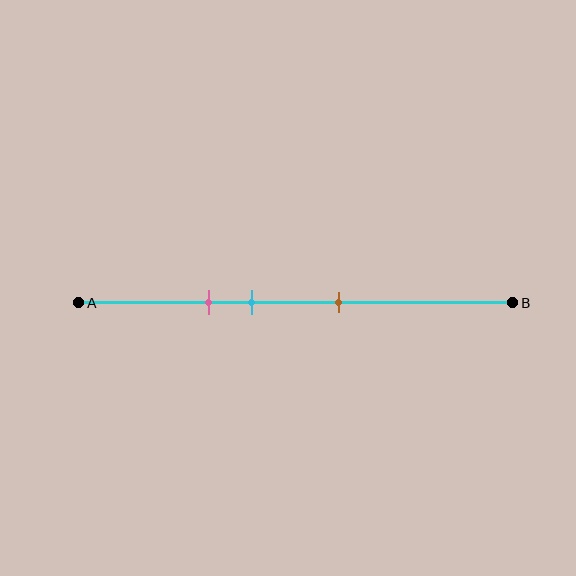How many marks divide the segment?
There are 3 marks dividing the segment.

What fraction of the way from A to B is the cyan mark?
The cyan mark is approximately 40% (0.4) of the way from A to B.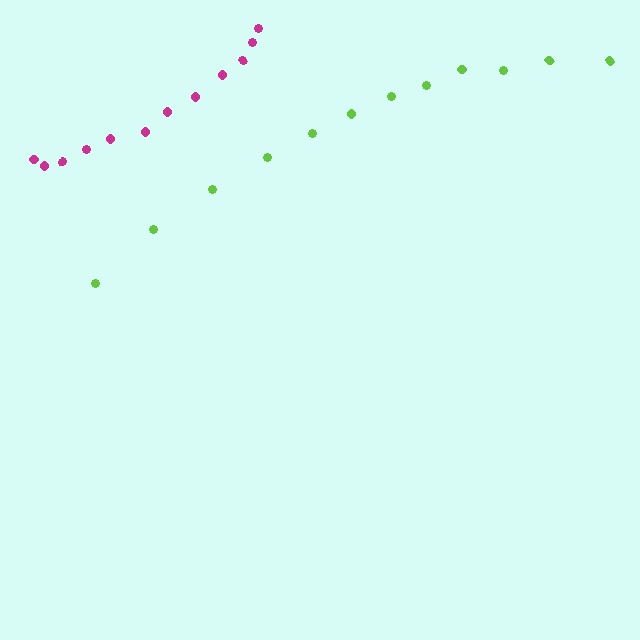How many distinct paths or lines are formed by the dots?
There are 2 distinct paths.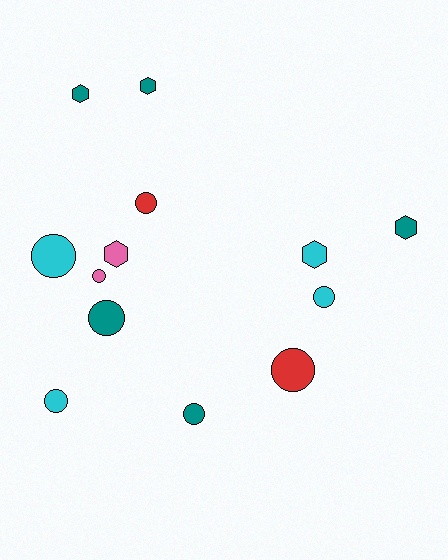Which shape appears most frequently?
Circle, with 8 objects.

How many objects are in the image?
There are 13 objects.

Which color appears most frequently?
Teal, with 5 objects.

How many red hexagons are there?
There are no red hexagons.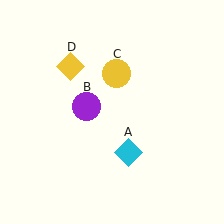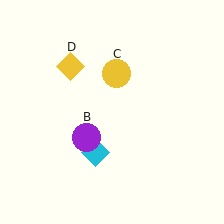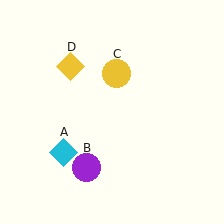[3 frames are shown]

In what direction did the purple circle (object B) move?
The purple circle (object B) moved down.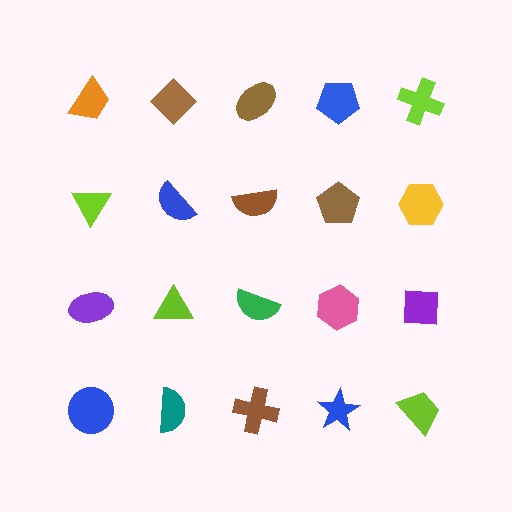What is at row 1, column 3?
A brown ellipse.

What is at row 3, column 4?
A pink hexagon.